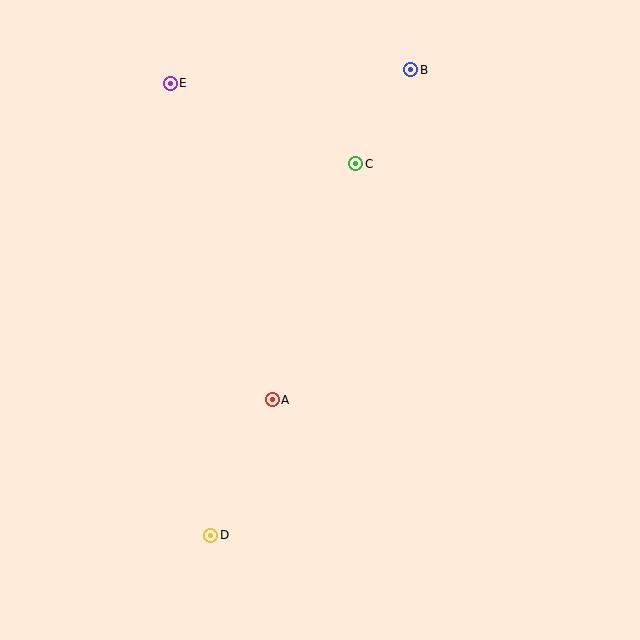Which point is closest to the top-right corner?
Point B is closest to the top-right corner.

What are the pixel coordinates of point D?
Point D is at (211, 535).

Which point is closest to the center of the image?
Point A at (272, 400) is closest to the center.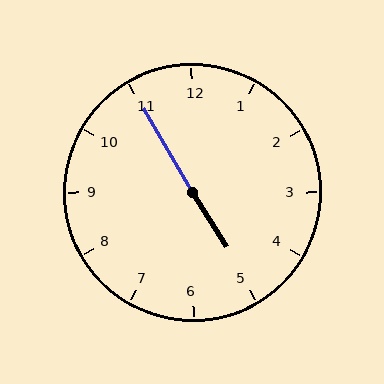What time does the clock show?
4:55.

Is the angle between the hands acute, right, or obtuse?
It is obtuse.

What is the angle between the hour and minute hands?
Approximately 178 degrees.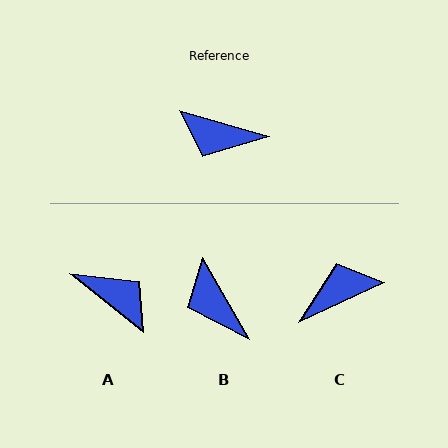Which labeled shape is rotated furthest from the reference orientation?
A, about 158 degrees away.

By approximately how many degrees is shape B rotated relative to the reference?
Approximately 44 degrees clockwise.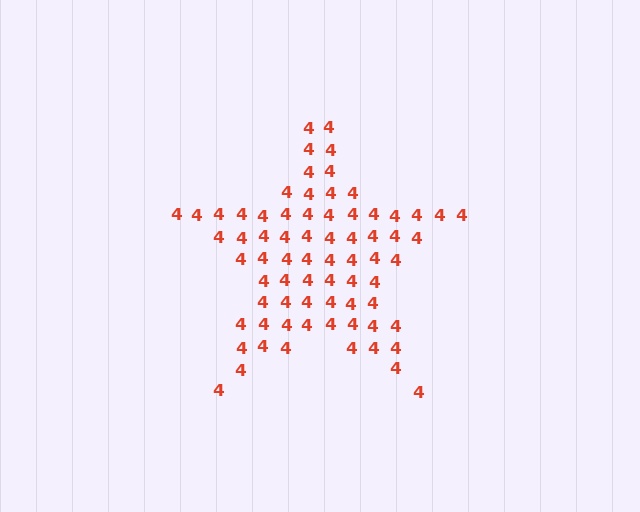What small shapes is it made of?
It is made of small digit 4's.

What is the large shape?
The large shape is a star.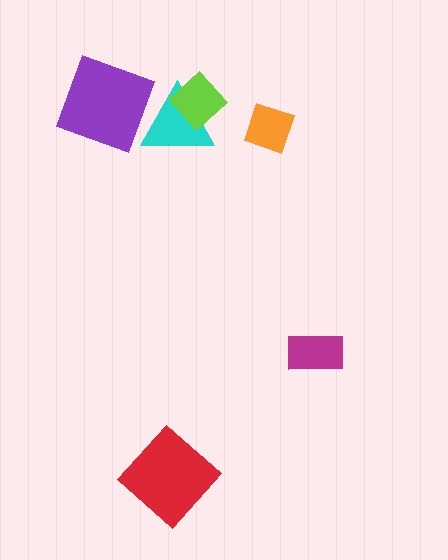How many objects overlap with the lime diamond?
1 object overlaps with the lime diamond.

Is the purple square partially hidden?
No, no other shape covers it.